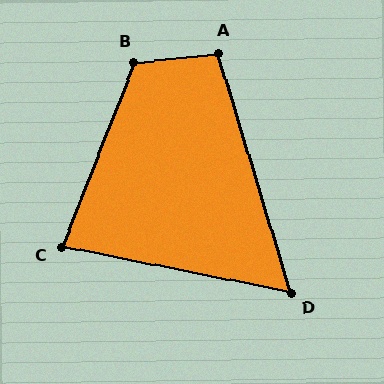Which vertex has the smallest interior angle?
D, at approximately 62 degrees.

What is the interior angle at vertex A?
Approximately 100 degrees (obtuse).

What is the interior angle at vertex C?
Approximately 80 degrees (acute).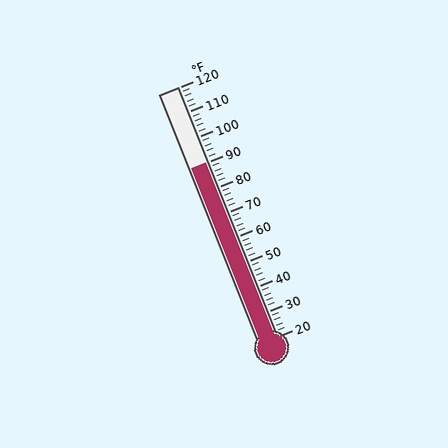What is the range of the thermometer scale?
The thermometer scale ranges from 20°F to 120°F.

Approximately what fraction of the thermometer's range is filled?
The thermometer is filled to approximately 70% of its range.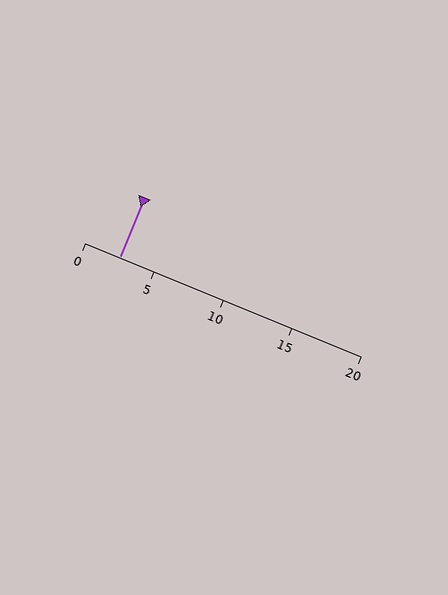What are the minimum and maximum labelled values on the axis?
The axis runs from 0 to 20.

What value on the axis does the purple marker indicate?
The marker indicates approximately 2.5.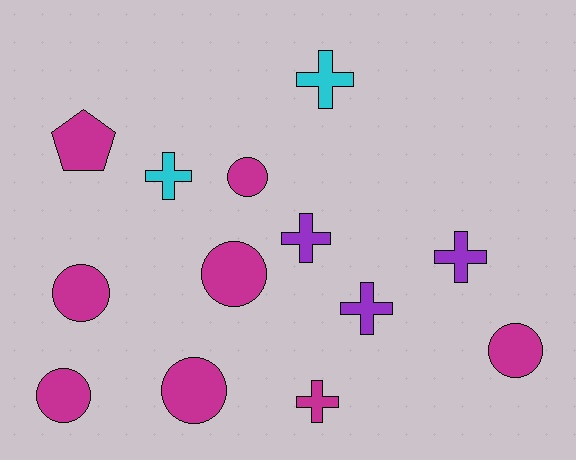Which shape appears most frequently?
Circle, with 6 objects.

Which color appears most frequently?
Magenta, with 8 objects.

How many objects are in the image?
There are 13 objects.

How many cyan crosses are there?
There are 2 cyan crosses.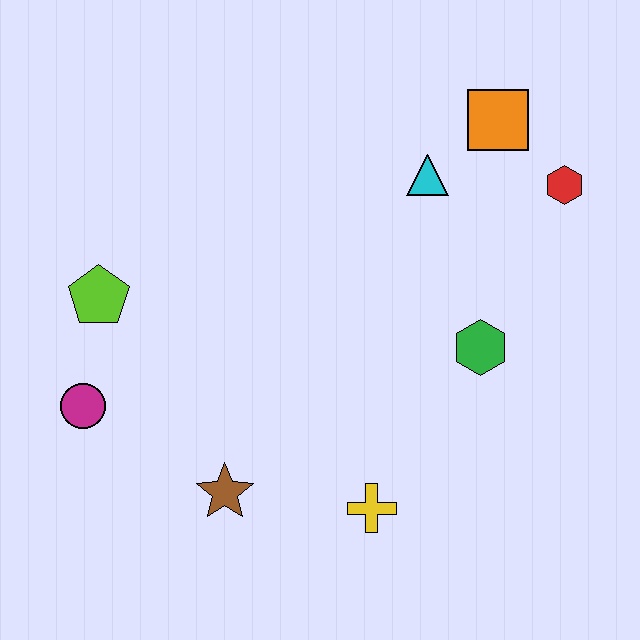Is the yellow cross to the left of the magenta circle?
No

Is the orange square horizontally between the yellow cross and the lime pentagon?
No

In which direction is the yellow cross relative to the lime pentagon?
The yellow cross is to the right of the lime pentagon.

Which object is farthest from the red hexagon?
The magenta circle is farthest from the red hexagon.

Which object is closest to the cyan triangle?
The orange square is closest to the cyan triangle.